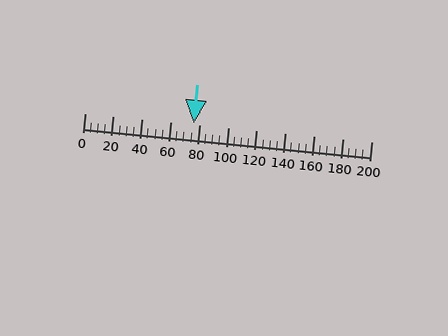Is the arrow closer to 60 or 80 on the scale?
The arrow is closer to 80.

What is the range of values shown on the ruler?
The ruler shows values from 0 to 200.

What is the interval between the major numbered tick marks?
The major tick marks are spaced 20 units apart.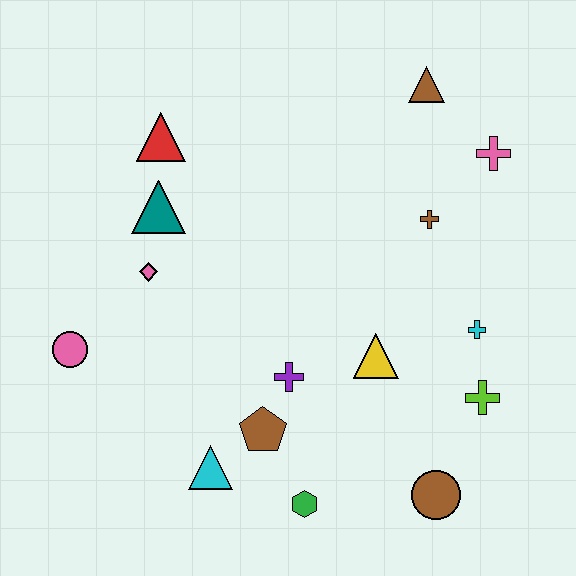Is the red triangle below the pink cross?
No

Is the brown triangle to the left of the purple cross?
No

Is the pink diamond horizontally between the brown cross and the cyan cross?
No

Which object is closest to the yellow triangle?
The purple cross is closest to the yellow triangle.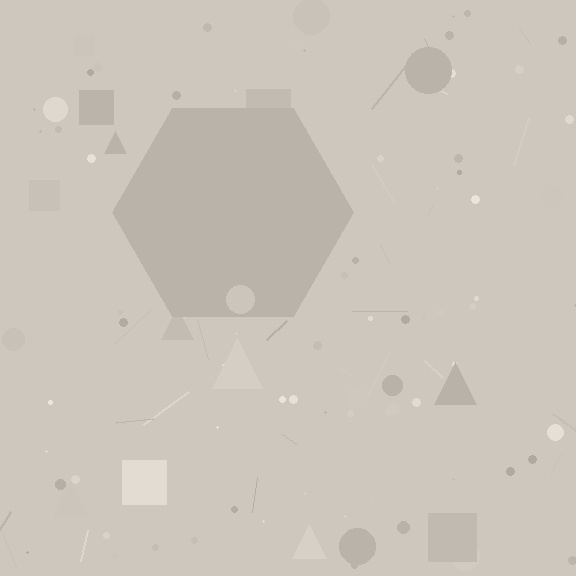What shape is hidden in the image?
A hexagon is hidden in the image.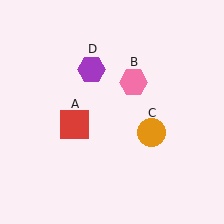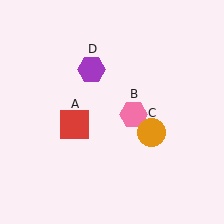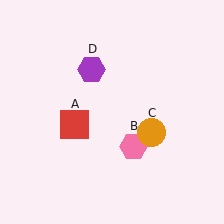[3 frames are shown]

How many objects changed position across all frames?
1 object changed position: pink hexagon (object B).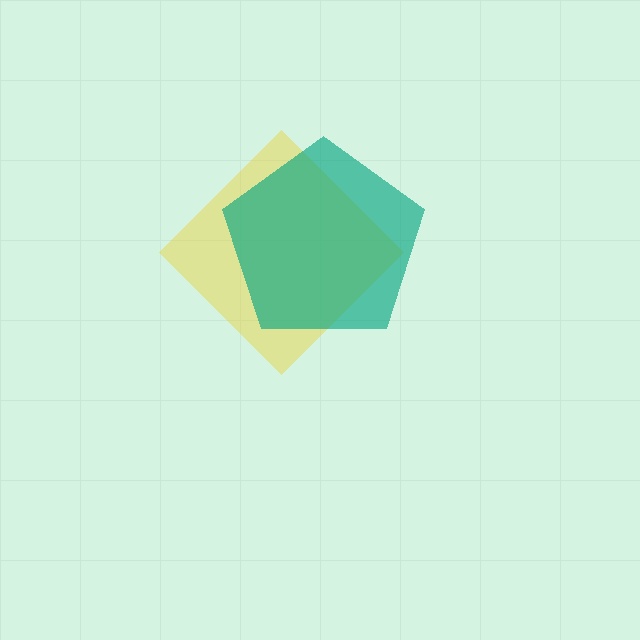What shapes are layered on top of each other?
The layered shapes are: a yellow diamond, a teal pentagon.